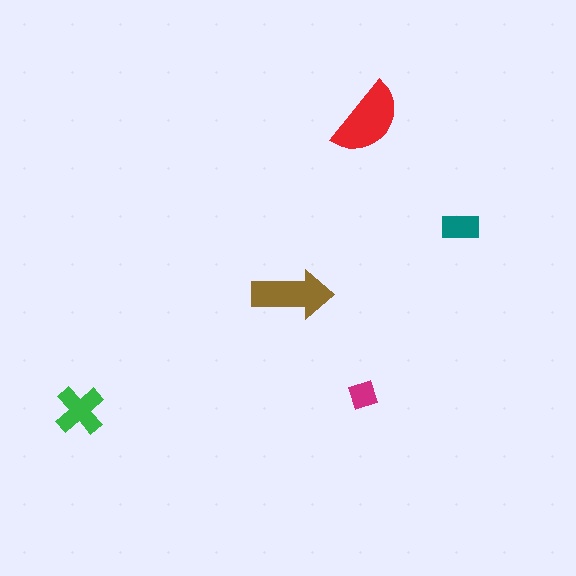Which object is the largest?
The red semicircle.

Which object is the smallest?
The magenta diamond.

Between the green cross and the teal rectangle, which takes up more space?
The green cross.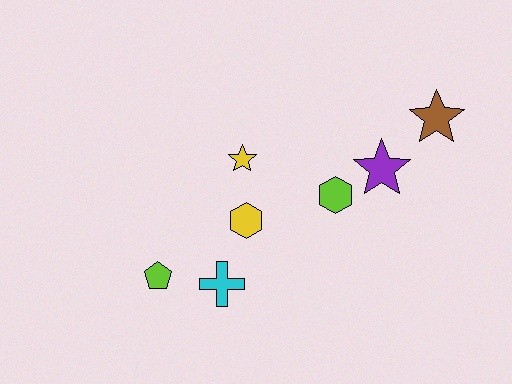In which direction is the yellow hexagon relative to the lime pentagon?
The yellow hexagon is to the right of the lime pentagon.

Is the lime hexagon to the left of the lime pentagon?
No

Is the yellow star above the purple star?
Yes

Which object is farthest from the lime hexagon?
The lime pentagon is farthest from the lime hexagon.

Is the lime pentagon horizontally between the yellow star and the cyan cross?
No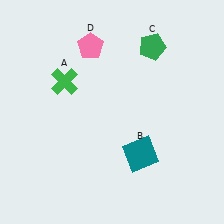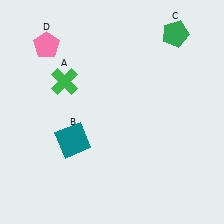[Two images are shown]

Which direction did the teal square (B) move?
The teal square (B) moved left.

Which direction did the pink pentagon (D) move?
The pink pentagon (D) moved left.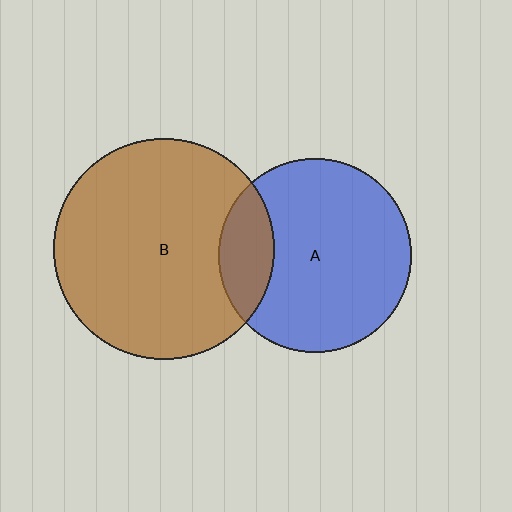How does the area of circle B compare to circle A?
Approximately 1.3 times.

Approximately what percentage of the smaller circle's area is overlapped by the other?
Approximately 20%.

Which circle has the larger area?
Circle B (brown).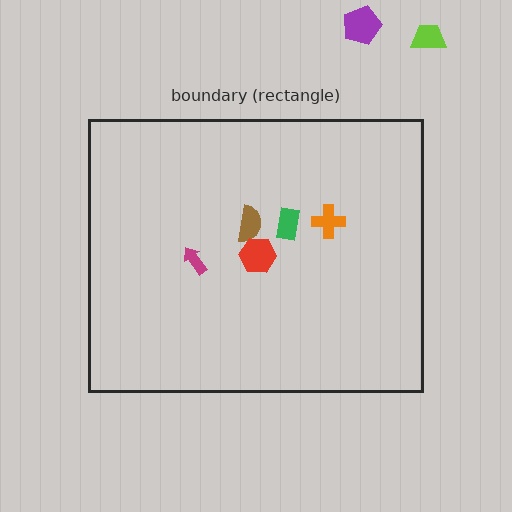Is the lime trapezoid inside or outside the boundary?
Outside.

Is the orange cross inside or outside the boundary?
Inside.